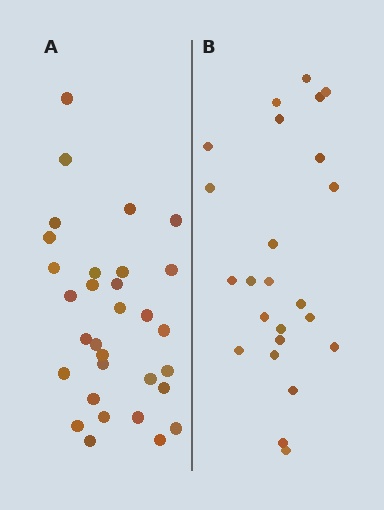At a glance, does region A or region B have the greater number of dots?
Region A (the left region) has more dots.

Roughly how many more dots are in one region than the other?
Region A has roughly 8 or so more dots than region B.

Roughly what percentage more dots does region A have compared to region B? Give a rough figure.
About 30% more.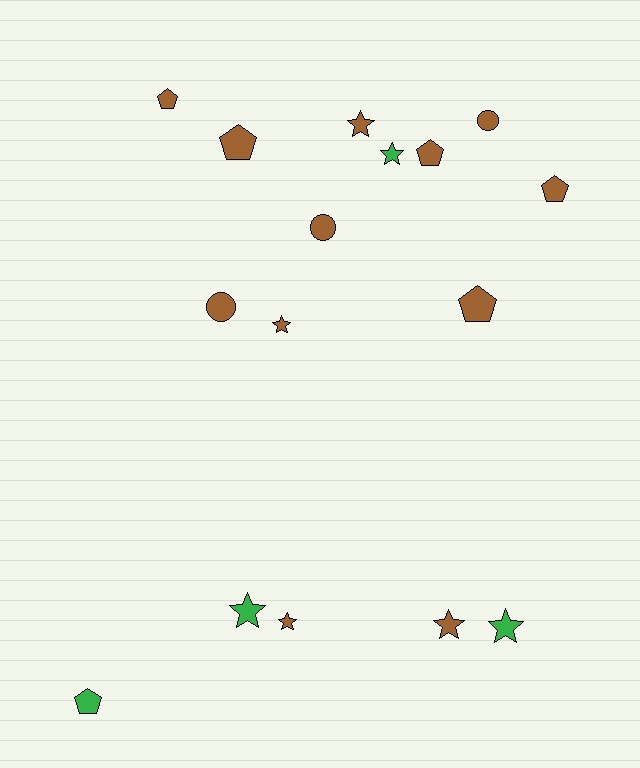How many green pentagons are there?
There is 1 green pentagon.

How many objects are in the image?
There are 16 objects.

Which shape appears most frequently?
Star, with 7 objects.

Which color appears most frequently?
Brown, with 12 objects.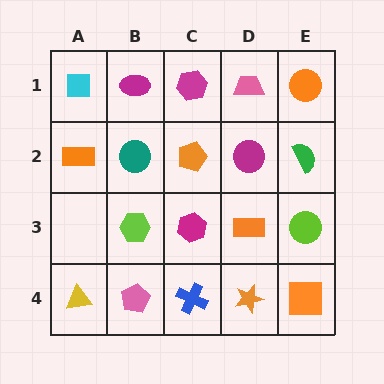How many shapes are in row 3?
4 shapes.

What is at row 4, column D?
An orange star.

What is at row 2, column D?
A magenta circle.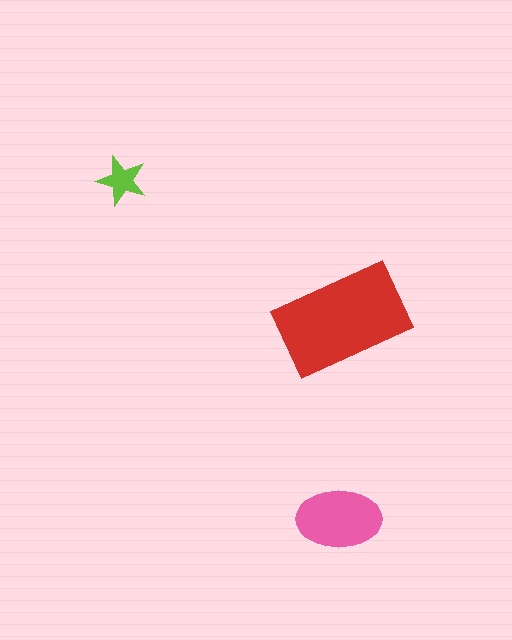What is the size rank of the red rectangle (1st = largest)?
1st.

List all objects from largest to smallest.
The red rectangle, the pink ellipse, the lime star.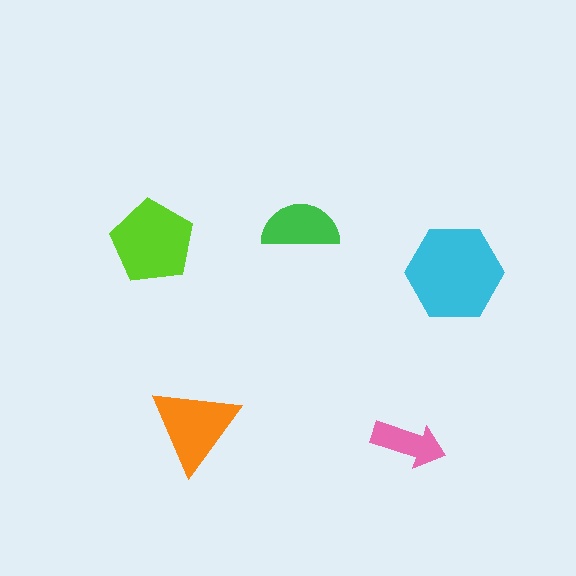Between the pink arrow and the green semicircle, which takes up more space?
The green semicircle.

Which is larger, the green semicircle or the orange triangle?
The orange triangle.